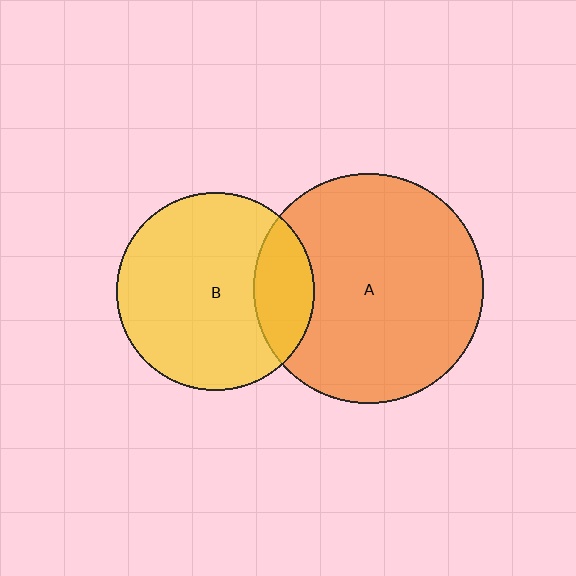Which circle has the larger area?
Circle A (orange).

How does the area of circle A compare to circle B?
Approximately 1.4 times.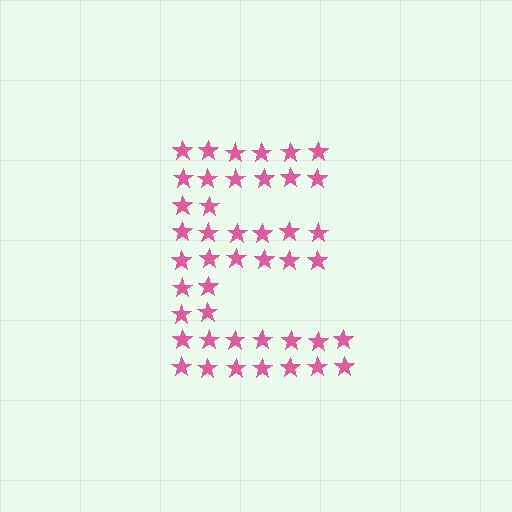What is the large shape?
The large shape is the letter E.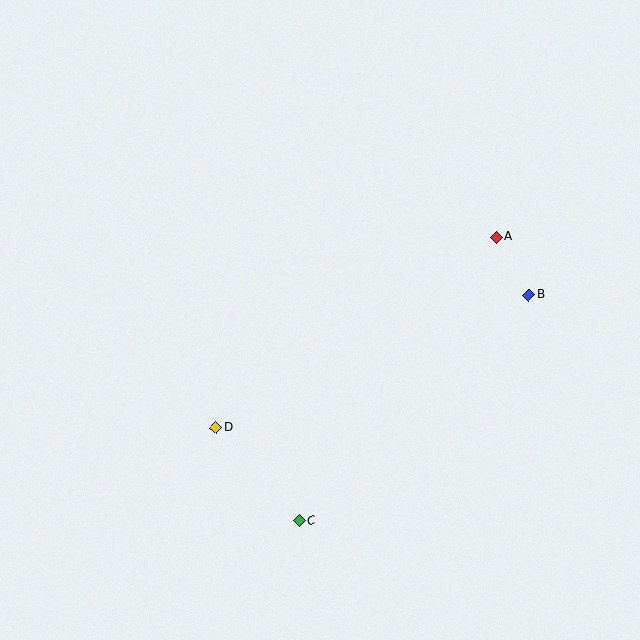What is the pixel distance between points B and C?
The distance between B and C is 322 pixels.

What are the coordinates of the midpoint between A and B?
The midpoint between A and B is at (513, 266).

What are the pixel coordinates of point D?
Point D is at (216, 428).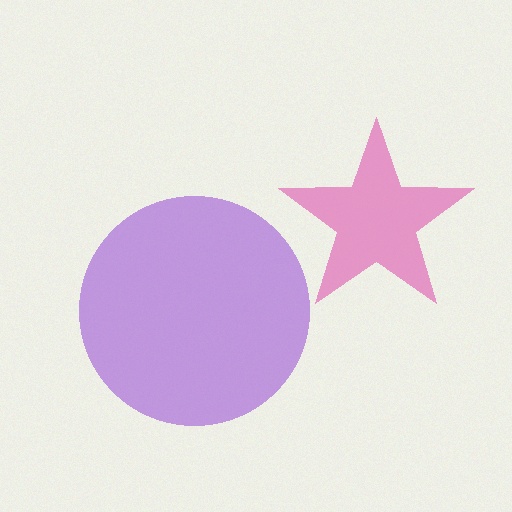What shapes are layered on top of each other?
The layered shapes are: a pink star, a purple circle.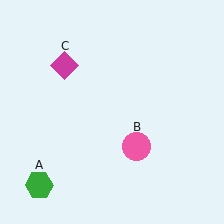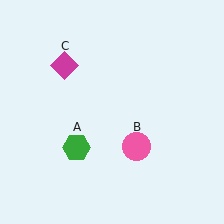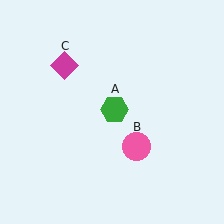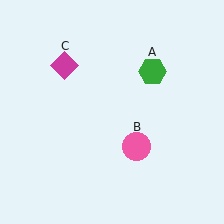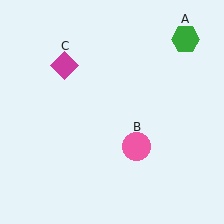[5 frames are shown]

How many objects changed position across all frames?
1 object changed position: green hexagon (object A).